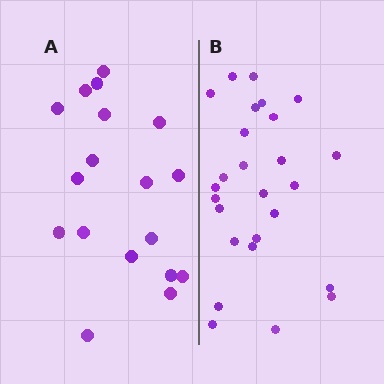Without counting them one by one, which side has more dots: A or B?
Region B (the right region) has more dots.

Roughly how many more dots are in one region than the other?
Region B has roughly 8 or so more dots than region A.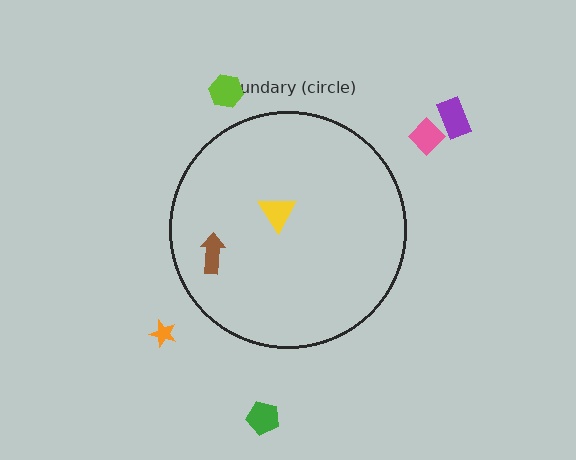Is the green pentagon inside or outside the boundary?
Outside.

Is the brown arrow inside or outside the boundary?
Inside.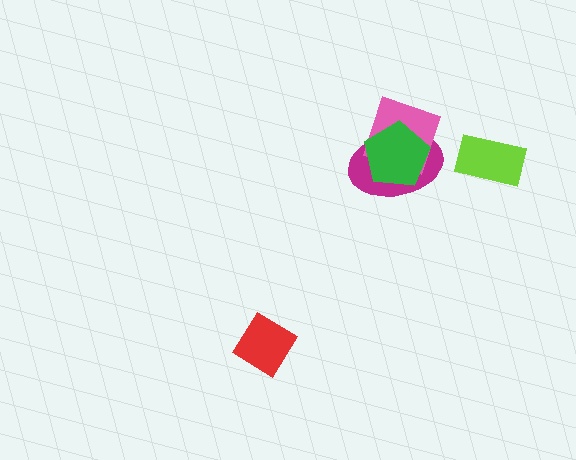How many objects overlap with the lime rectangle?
0 objects overlap with the lime rectangle.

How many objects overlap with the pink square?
2 objects overlap with the pink square.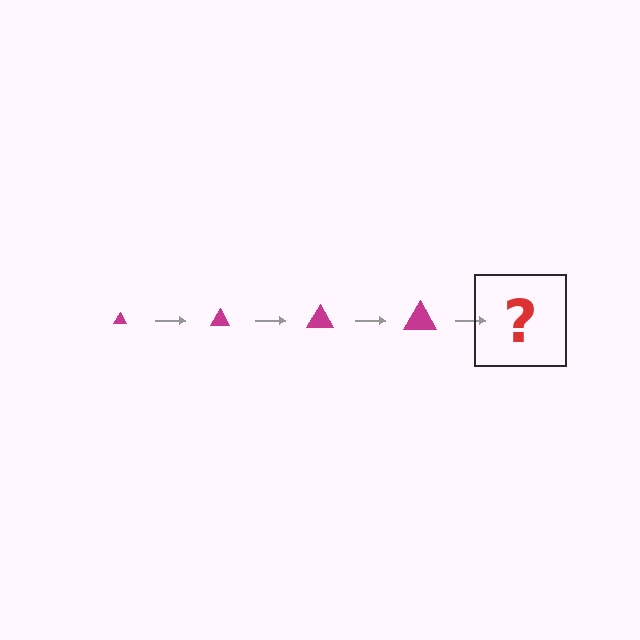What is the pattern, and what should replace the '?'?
The pattern is that the triangle gets progressively larger each step. The '?' should be a magenta triangle, larger than the previous one.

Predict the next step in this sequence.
The next step is a magenta triangle, larger than the previous one.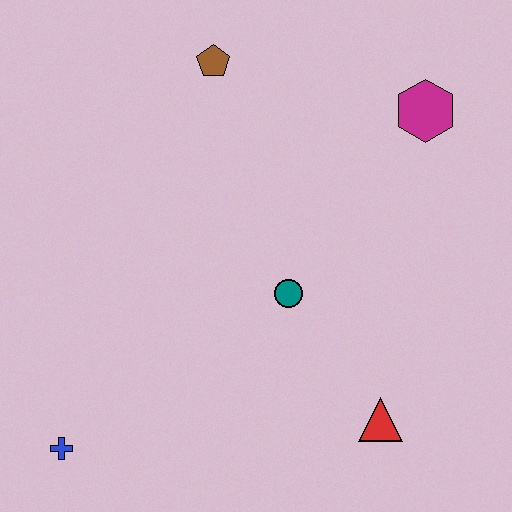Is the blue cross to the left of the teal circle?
Yes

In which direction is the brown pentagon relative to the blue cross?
The brown pentagon is above the blue cross.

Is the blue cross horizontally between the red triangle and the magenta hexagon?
No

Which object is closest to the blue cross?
The teal circle is closest to the blue cross.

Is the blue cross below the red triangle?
Yes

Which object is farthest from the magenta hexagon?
The blue cross is farthest from the magenta hexagon.